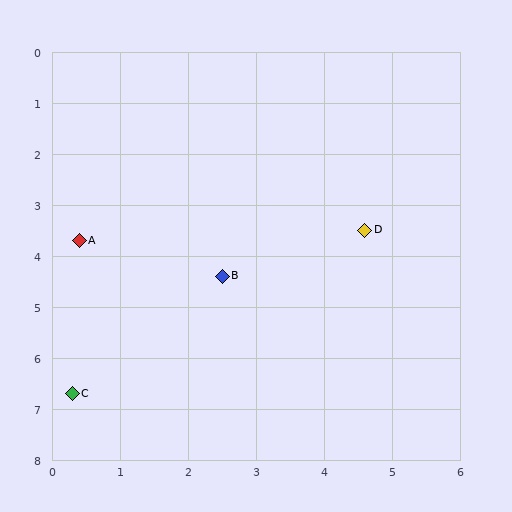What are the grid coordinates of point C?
Point C is at approximately (0.3, 6.7).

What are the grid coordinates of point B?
Point B is at approximately (2.5, 4.4).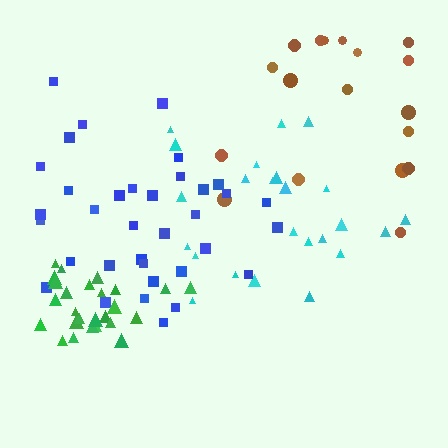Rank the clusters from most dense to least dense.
green, blue, cyan, brown.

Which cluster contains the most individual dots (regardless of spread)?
Blue (35).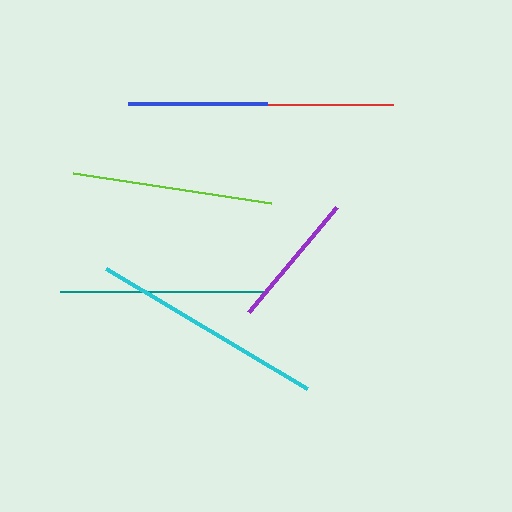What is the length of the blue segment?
The blue segment is approximately 138 pixels long.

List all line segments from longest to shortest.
From longest to shortest: cyan, teal, lime, red, blue, purple.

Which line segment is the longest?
The cyan line is the longest at approximately 235 pixels.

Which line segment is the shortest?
The purple line is the shortest at approximately 137 pixels.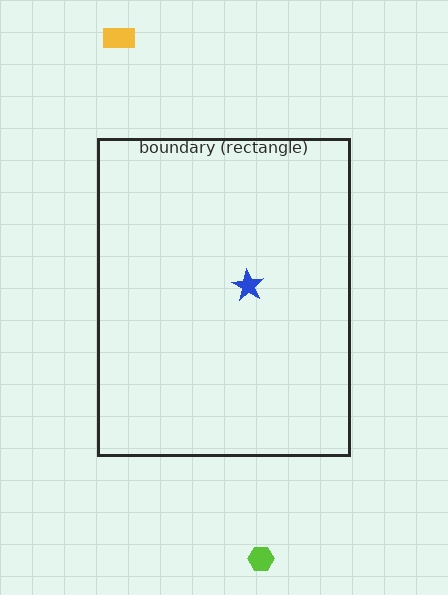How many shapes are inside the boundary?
1 inside, 2 outside.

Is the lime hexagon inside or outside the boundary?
Outside.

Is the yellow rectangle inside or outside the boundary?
Outside.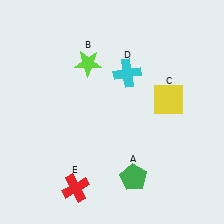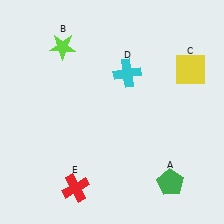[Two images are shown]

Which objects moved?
The objects that moved are: the green pentagon (A), the lime star (B), the yellow square (C).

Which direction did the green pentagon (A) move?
The green pentagon (A) moved right.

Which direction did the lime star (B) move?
The lime star (B) moved left.